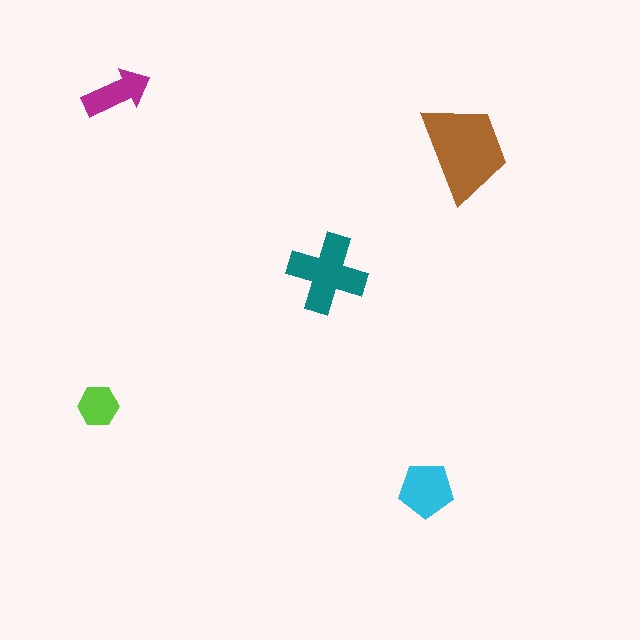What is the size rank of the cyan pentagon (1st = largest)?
3rd.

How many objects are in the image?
There are 5 objects in the image.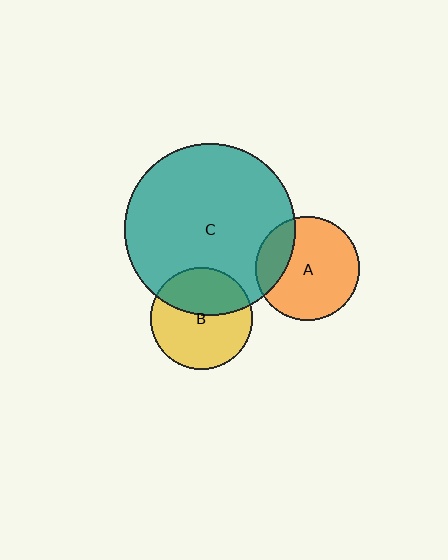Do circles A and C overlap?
Yes.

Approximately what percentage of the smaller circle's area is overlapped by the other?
Approximately 20%.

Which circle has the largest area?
Circle C (teal).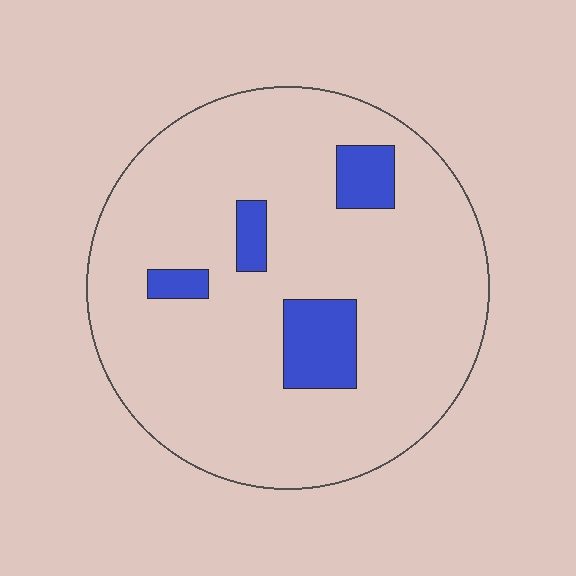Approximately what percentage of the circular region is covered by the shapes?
Approximately 10%.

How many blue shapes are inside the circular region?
4.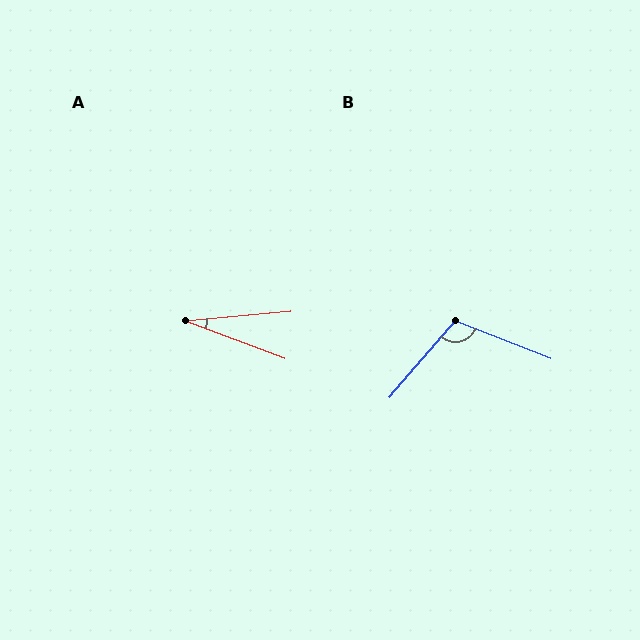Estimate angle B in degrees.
Approximately 110 degrees.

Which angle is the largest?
B, at approximately 110 degrees.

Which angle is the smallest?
A, at approximately 26 degrees.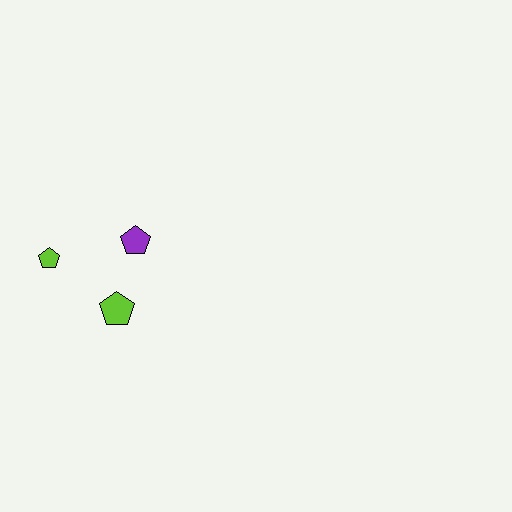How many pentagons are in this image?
There are 3 pentagons.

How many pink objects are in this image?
There are no pink objects.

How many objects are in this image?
There are 3 objects.